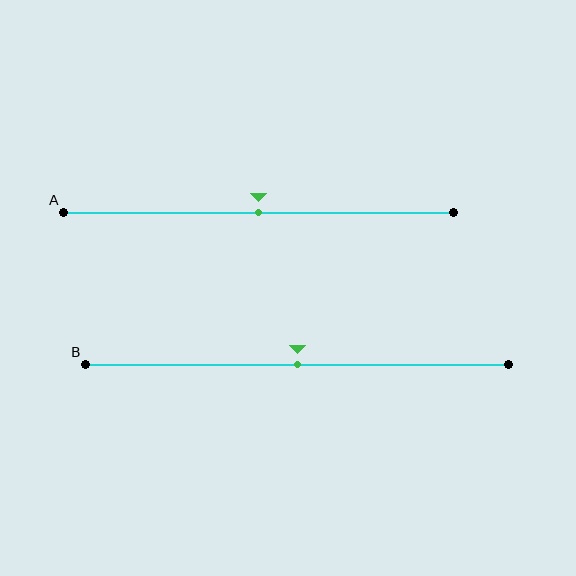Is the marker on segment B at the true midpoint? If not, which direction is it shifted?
Yes, the marker on segment B is at the true midpoint.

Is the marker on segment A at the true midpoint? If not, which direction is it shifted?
Yes, the marker on segment A is at the true midpoint.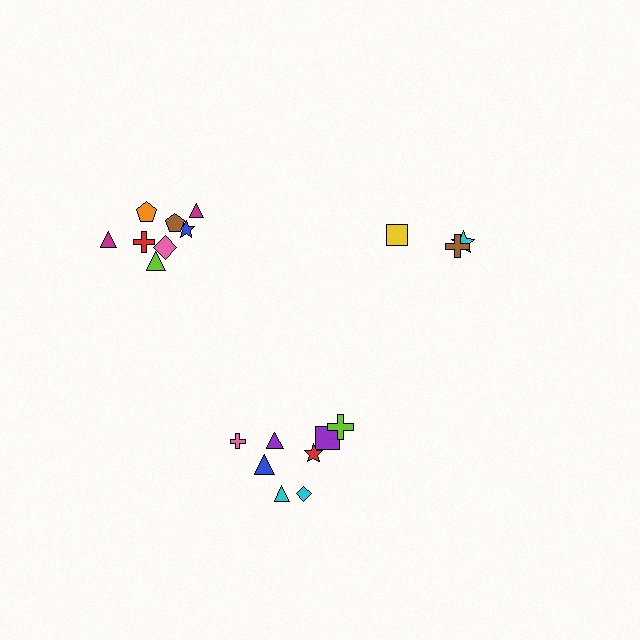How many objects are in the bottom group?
There are 8 objects.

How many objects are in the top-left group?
There are 8 objects.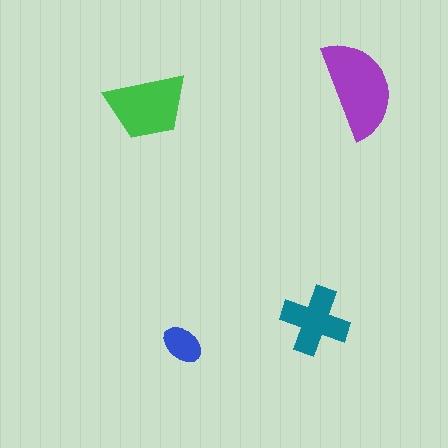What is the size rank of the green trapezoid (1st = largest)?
2nd.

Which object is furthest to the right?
The purple semicircle is rightmost.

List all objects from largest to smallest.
The purple semicircle, the green trapezoid, the teal cross, the blue ellipse.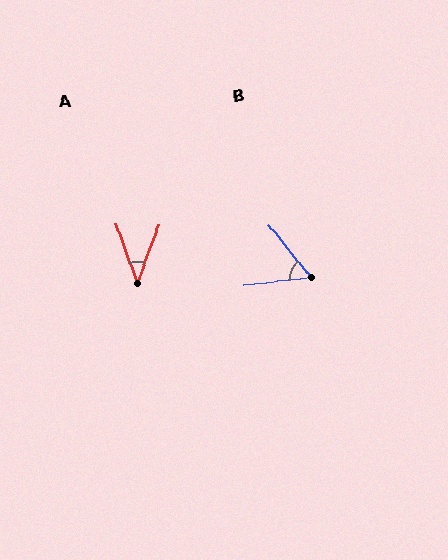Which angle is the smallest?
A, at approximately 41 degrees.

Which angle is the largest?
B, at approximately 59 degrees.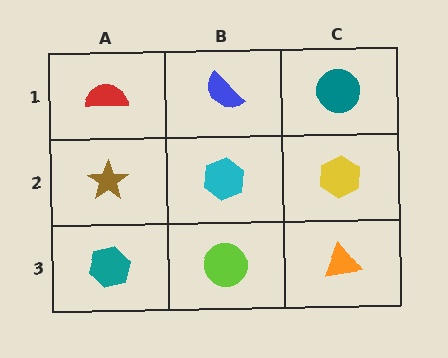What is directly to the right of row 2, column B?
A yellow hexagon.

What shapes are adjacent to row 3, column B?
A cyan hexagon (row 2, column B), a teal hexagon (row 3, column A), an orange triangle (row 3, column C).